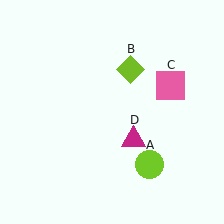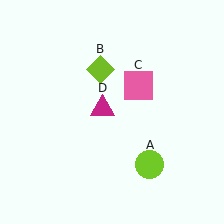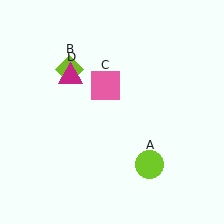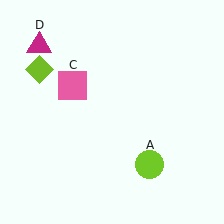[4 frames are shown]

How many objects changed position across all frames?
3 objects changed position: lime diamond (object B), pink square (object C), magenta triangle (object D).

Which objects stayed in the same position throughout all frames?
Lime circle (object A) remained stationary.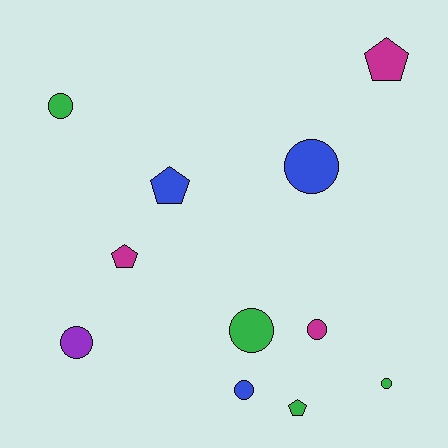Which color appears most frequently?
Green, with 4 objects.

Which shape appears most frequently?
Circle, with 7 objects.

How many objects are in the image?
There are 11 objects.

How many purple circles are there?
There is 1 purple circle.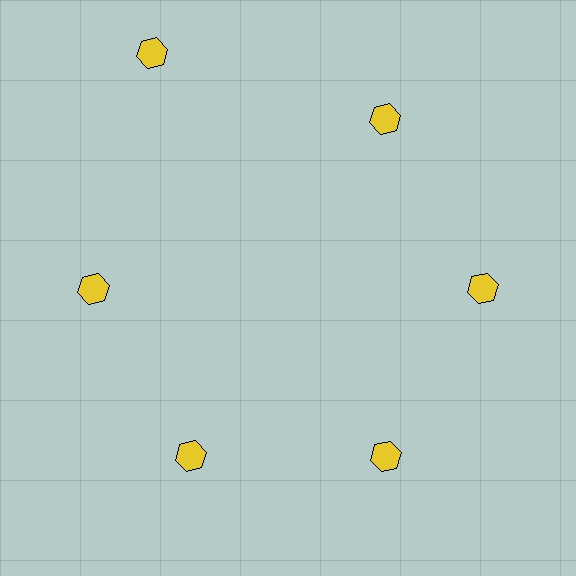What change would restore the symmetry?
The symmetry would be restored by moving it inward, back onto the ring so that all 6 hexagons sit at equal angles and equal distance from the center.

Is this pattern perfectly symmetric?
No. The 6 yellow hexagons are arranged in a ring, but one element near the 11 o'clock position is pushed outward from the center, breaking the 6-fold rotational symmetry.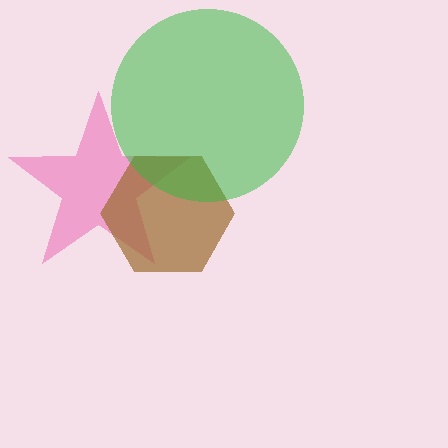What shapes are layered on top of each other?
The layered shapes are: a pink star, a brown hexagon, a green circle.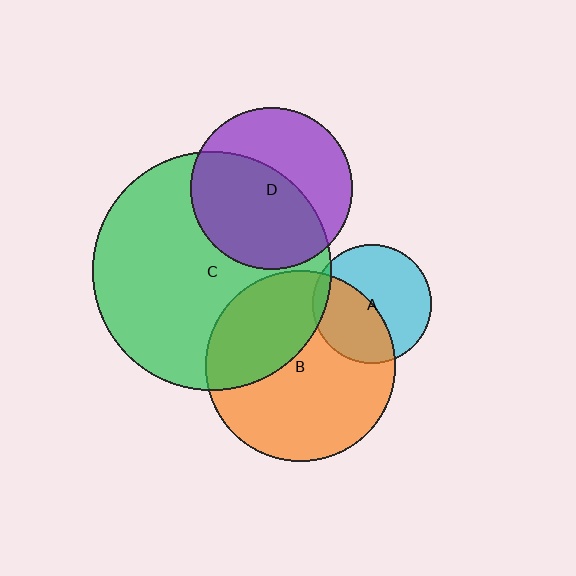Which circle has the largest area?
Circle C (green).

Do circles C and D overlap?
Yes.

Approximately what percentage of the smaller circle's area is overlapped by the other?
Approximately 55%.